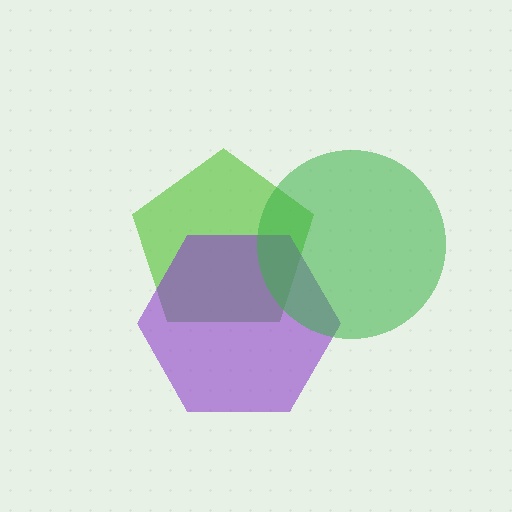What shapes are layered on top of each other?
The layered shapes are: a lime pentagon, a purple hexagon, a green circle.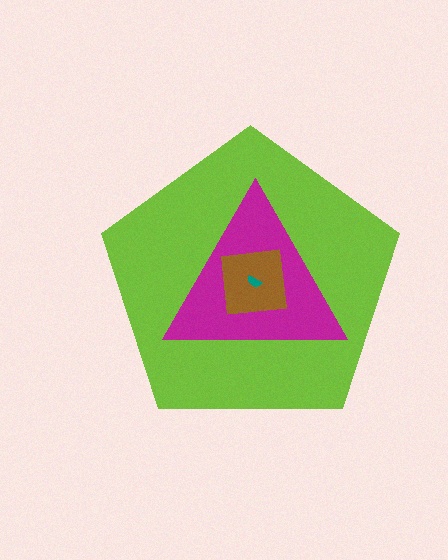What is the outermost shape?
The lime pentagon.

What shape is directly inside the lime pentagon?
The magenta triangle.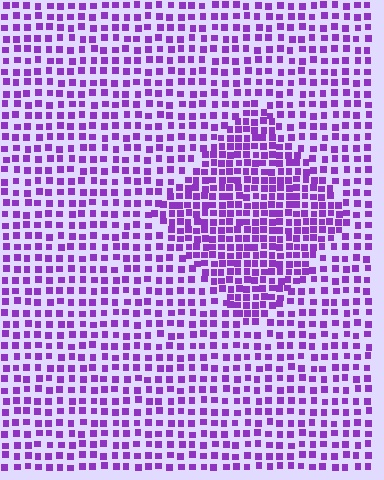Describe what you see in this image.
The image contains small purple elements arranged at two different densities. A diamond-shaped region is visible where the elements are more densely packed than the surrounding area.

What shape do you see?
I see a diamond.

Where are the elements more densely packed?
The elements are more densely packed inside the diamond boundary.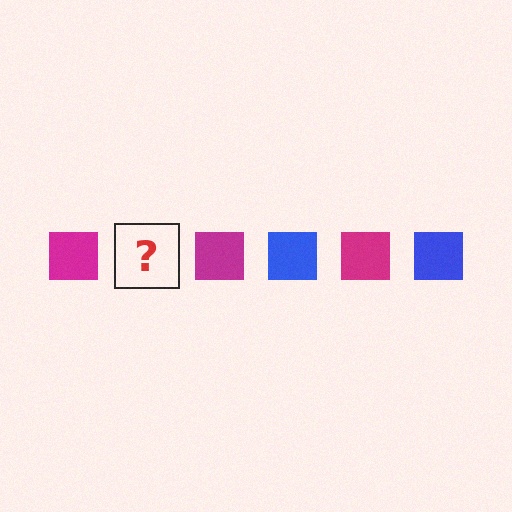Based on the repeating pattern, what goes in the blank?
The blank should be a blue square.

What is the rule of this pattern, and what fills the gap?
The rule is that the pattern cycles through magenta, blue squares. The gap should be filled with a blue square.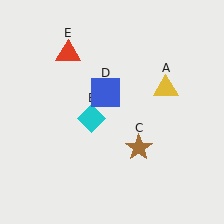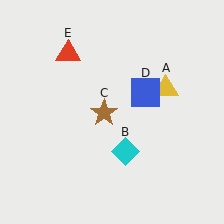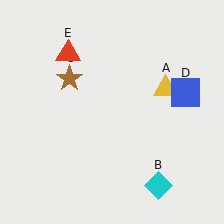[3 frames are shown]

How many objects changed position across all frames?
3 objects changed position: cyan diamond (object B), brown star (object C), blue square (object D).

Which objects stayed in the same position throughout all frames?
Yellow triangle (object A) and red triangle (object E) remained stationary.